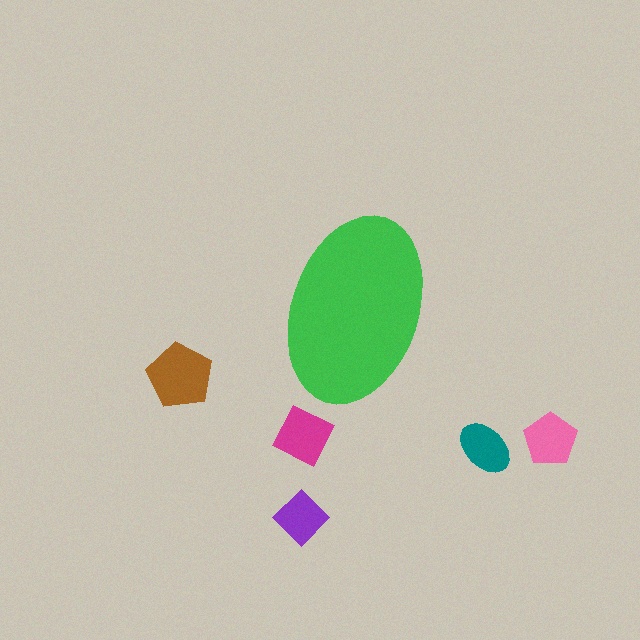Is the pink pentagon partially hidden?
No, the pink pentagon is fully visible.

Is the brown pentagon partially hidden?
No, the brown pentagon is fully visible.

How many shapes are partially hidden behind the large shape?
0 shapes are partially hidden.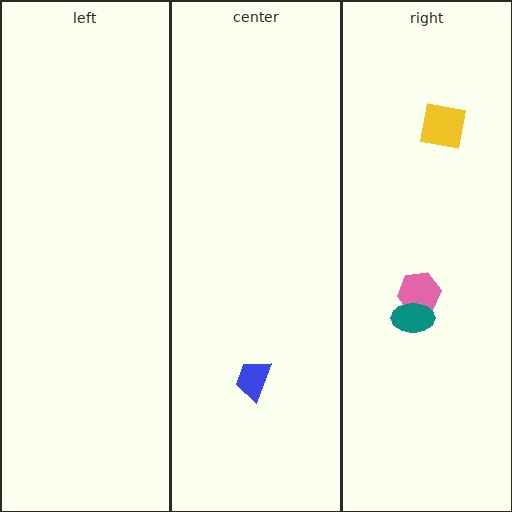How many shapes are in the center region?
1.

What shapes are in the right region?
The pink hexagon, the teal ellipse, the yellow square.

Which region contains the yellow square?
The right region.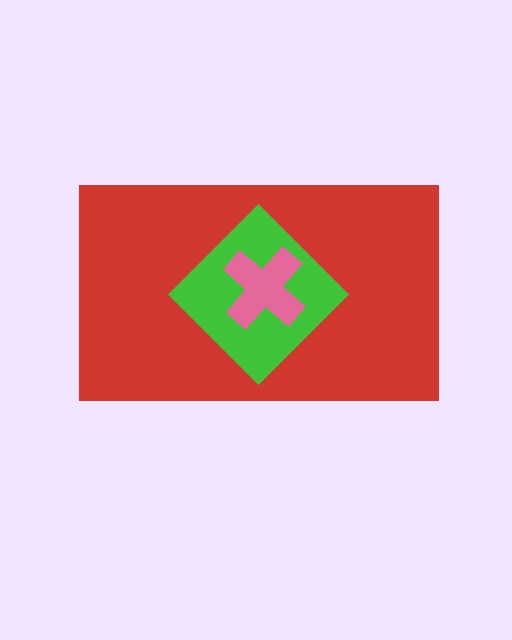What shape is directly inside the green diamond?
The pink cross.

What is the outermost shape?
The red rectangle.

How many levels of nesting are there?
3.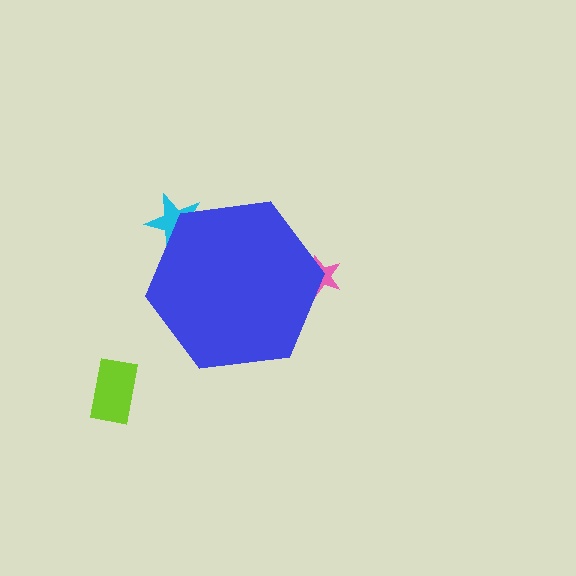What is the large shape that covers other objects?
A blue hexagon.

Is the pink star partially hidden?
Yes, the pink star is partially hidden behind the blue hexagon.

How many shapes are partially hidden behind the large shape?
2 shapes are partially hidden.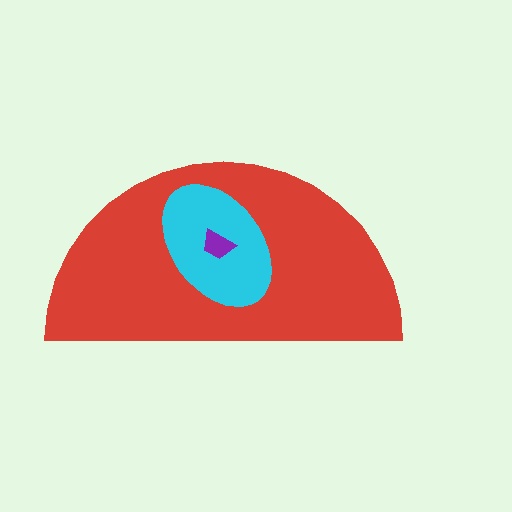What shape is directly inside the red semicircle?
The cyan ellipse.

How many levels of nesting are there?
3.